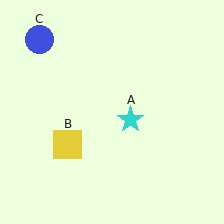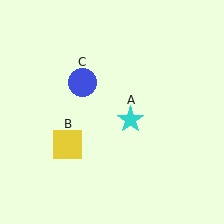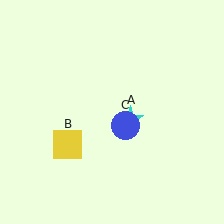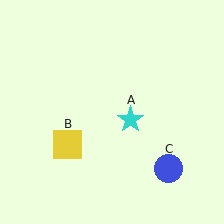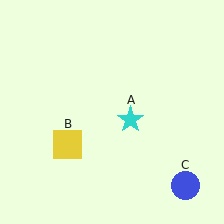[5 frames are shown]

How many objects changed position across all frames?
1 object changed position: blue circle (object C).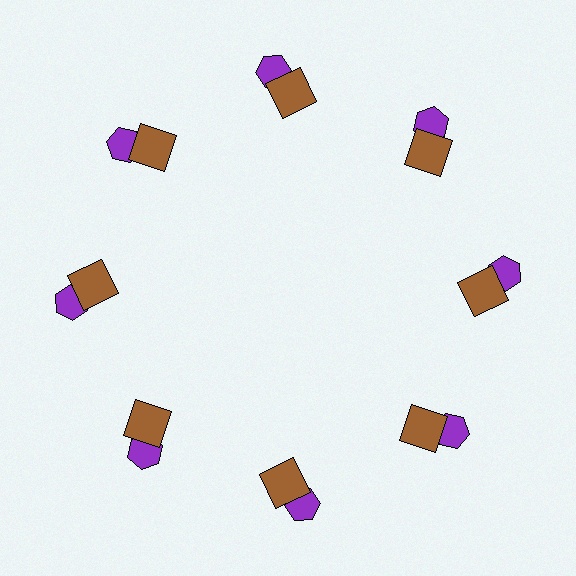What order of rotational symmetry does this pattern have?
This pattern has 8-fold rotational symmetry.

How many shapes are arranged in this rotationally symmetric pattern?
There are 16 shapes, arranged in 8 groups of 2.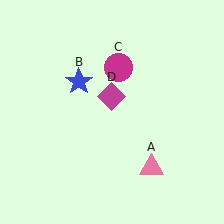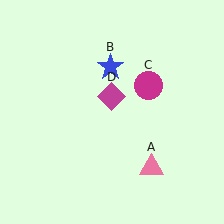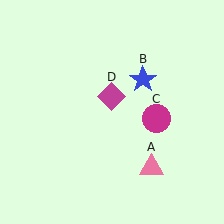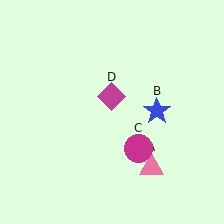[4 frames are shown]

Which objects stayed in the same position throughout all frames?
Pink triangle (object A) and magenta diamond (object D) remained stationary.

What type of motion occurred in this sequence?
The blue star (object B), magenta circle (object C) rotated clockwise around the center of the scene.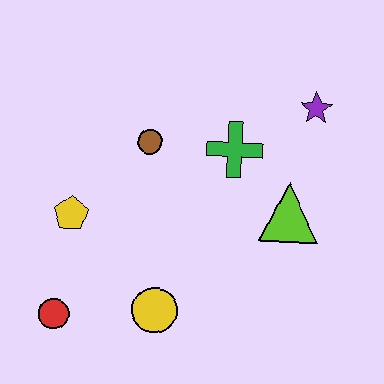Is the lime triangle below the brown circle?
Yes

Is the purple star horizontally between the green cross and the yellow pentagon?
No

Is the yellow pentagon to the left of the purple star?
Yes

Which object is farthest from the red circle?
The purple star is farthest from the red circle.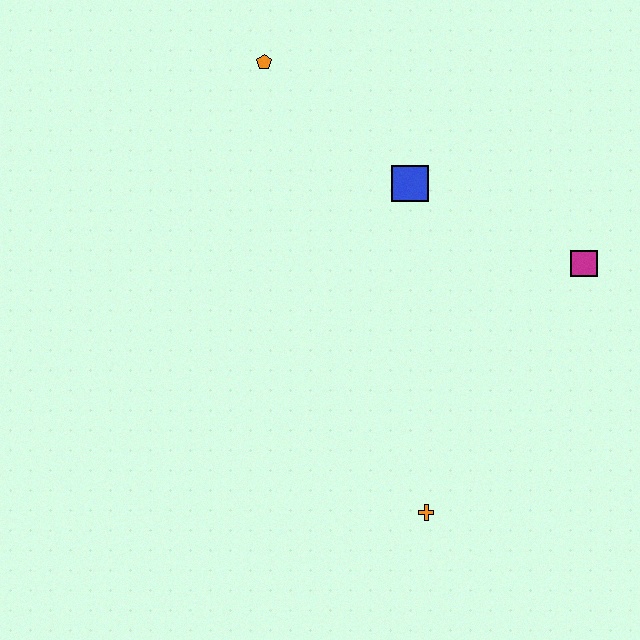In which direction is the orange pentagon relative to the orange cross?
The orange pentagon is above the orange cross.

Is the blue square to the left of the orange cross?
Yes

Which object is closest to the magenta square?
The blue square is closest to the magenta square.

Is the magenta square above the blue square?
No